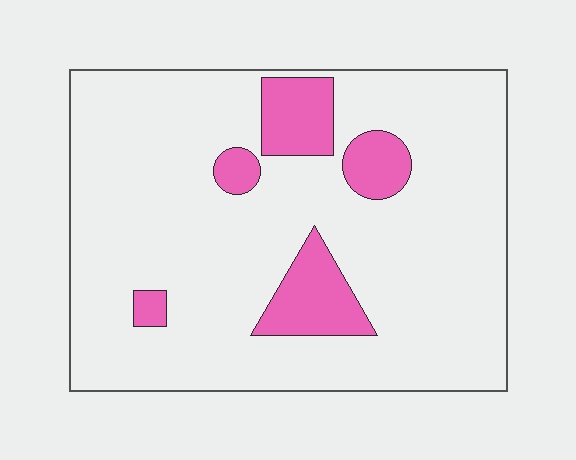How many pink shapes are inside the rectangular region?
5.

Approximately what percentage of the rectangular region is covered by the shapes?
Approximately 15%.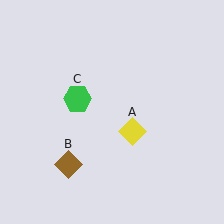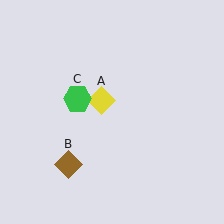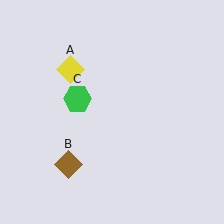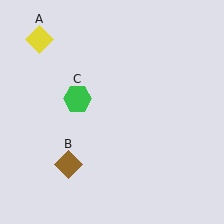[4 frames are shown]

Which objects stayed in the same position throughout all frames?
Brown diamond (object B) and green hexagon (object C) remained stationary.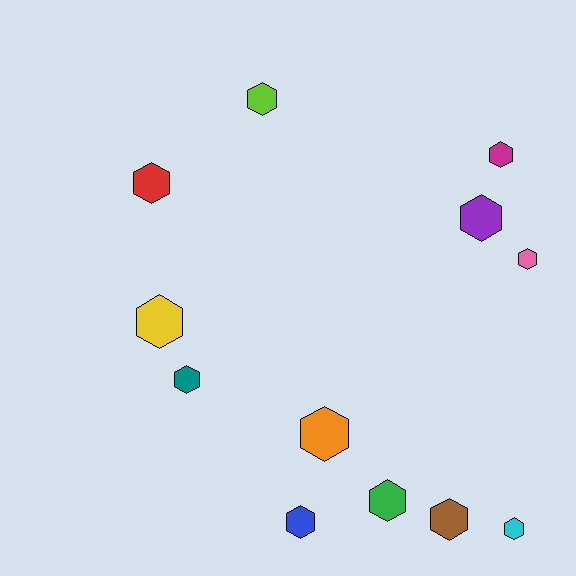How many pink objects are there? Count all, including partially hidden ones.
There is 1 pink object.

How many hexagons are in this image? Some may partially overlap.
There are 12 hexagons.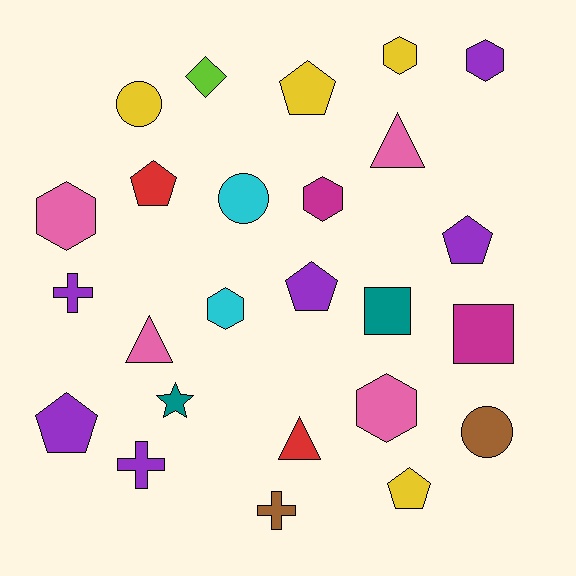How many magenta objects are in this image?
There are 2 magenta objects.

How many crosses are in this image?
There are 3 crosses.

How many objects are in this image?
There are 25 objects.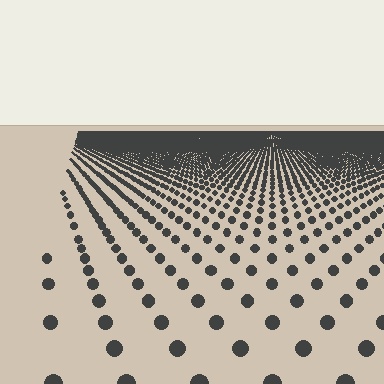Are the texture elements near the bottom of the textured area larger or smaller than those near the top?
Larger. Near the bottom, elements are closer to the viewer and appear at a bigger on-screen size.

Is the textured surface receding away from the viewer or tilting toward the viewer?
The surface is receding away from the viewer. Texture elements get smaller and denser toward the top.